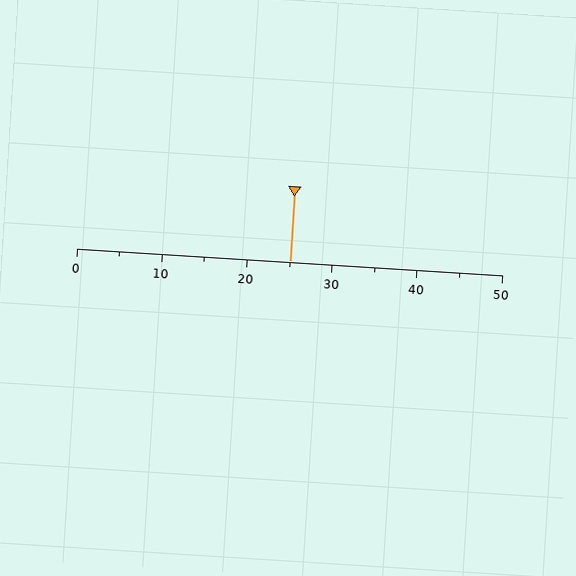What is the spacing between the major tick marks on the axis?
The major ticks are spaced 10 apart.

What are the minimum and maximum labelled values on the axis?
The axis runs from 0 to 50.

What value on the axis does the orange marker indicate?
The marker indicates approximately 25.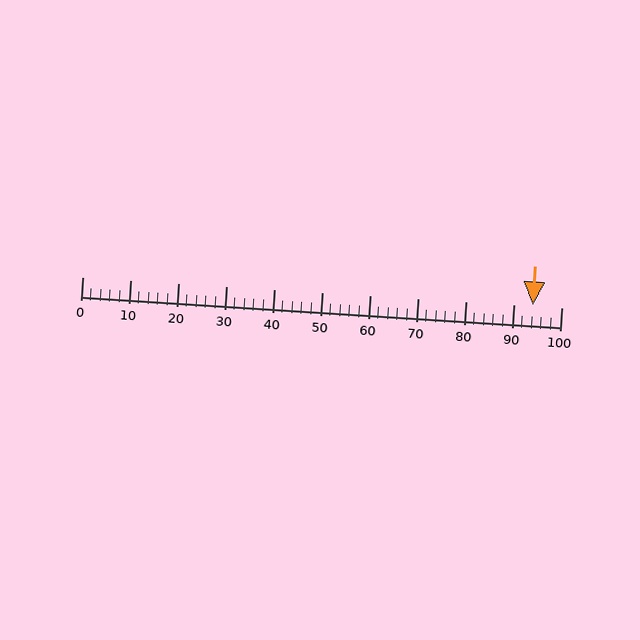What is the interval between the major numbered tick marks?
The major tick marks are spaced 10 units apart.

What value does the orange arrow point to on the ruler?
The orange arrow points to approximately 94.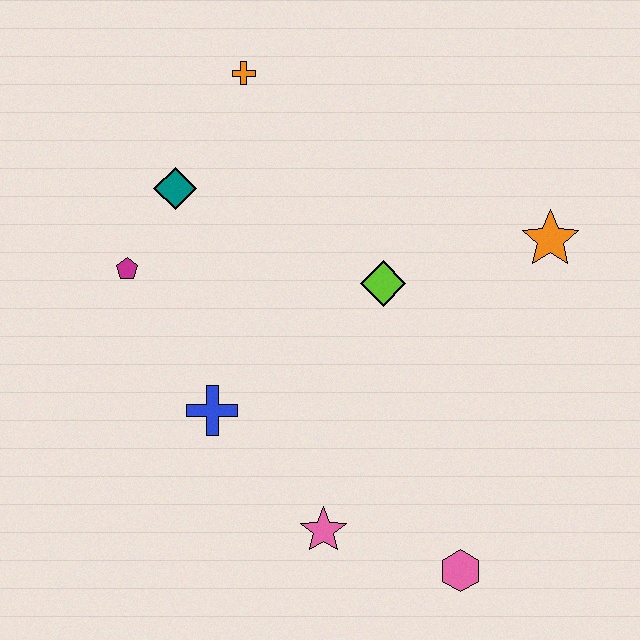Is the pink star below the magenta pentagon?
Yes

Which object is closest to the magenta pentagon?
The teal diamond is closest to the magenta pentagon.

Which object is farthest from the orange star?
The magenta pentagon is farthest from the orange star.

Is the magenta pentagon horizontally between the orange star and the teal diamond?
No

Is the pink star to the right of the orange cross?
Yes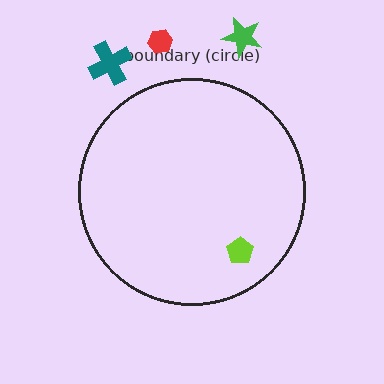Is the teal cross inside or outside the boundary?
Outside.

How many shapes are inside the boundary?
1 inside, 3 outside.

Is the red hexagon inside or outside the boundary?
Outside.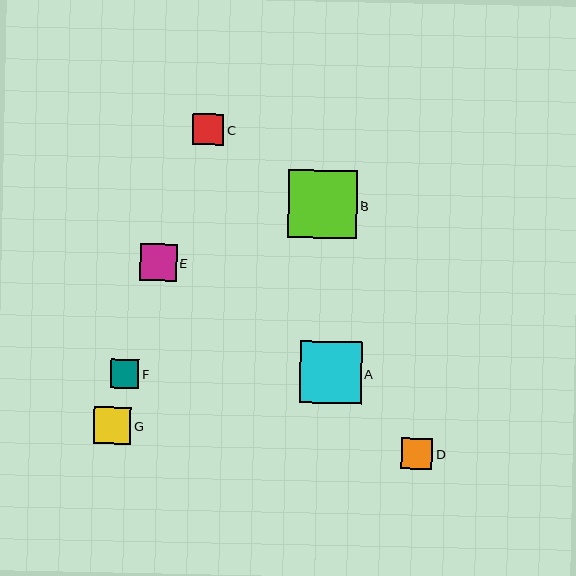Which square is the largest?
Square B is the largest with a size of approximately 68 pixels.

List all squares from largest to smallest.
From largest to smallest: B, A, E, G, C, D, F.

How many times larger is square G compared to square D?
Square G is approximately 1.2 times the size of square D.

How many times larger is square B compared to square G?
Square B is approximately 1.8 times the size of square G.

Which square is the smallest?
Square F is the smallest with a size of approximately 28 pixels.